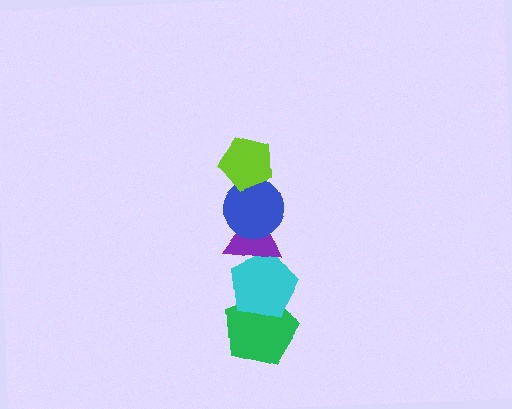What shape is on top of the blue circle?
The lime pentagon is on top of the blue circle.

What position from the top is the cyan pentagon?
The cyan pentagon is 4th from the top.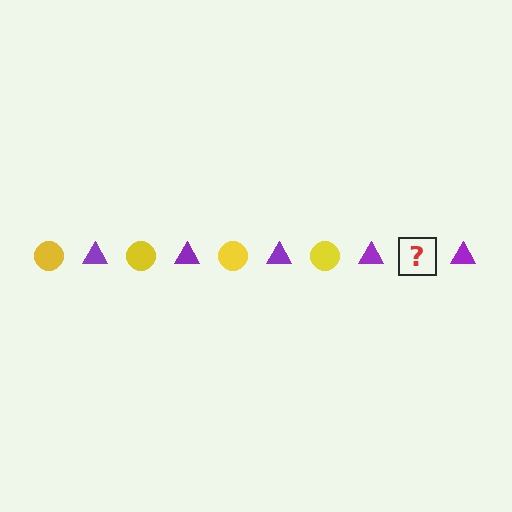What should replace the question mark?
The question mark should be replaced with a yellow circle.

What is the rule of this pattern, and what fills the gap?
The rule is that the pattern alternates between yellow circle and purple triangle. The gap should be filled with a yellow circle.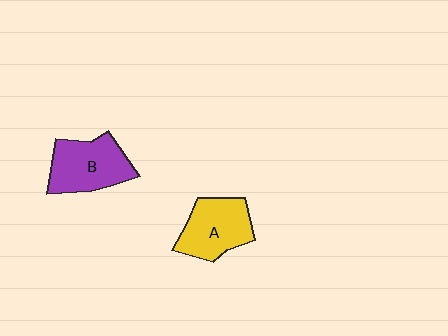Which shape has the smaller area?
Shape A (yellow).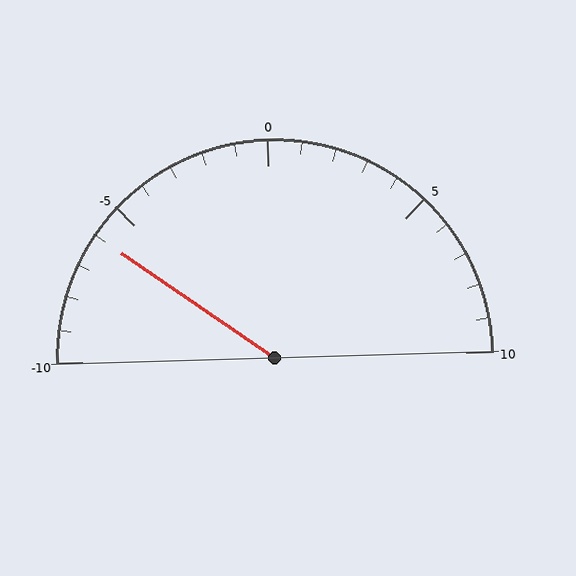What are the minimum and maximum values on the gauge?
The gauge ranges from -10 to 10.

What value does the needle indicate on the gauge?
The needle indicates approximately -6.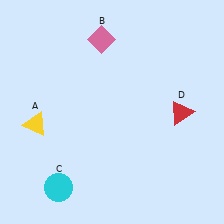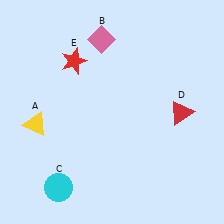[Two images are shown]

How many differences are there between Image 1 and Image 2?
There is 1 difference between the two images.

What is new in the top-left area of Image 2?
A red star (E) was added in the top-left area of Image 2.